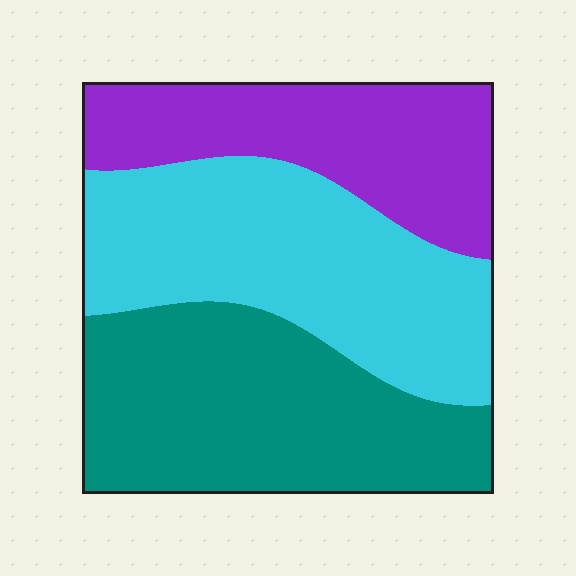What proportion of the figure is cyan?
Cyan takes up about three eighths (3/8) of the figure.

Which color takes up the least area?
Purple, at roughly 25%.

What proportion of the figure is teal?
Teal covers roughly 35% of the figure.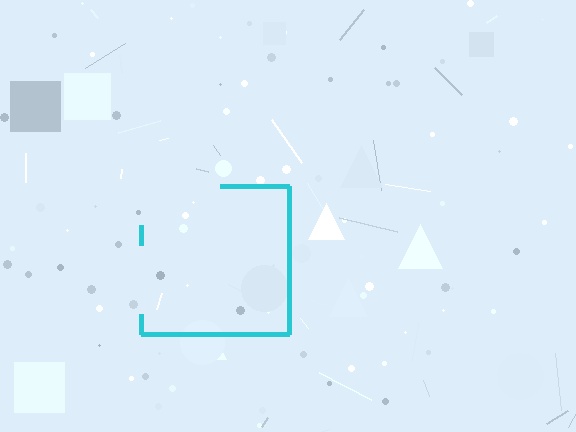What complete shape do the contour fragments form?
The contour fragments form a square.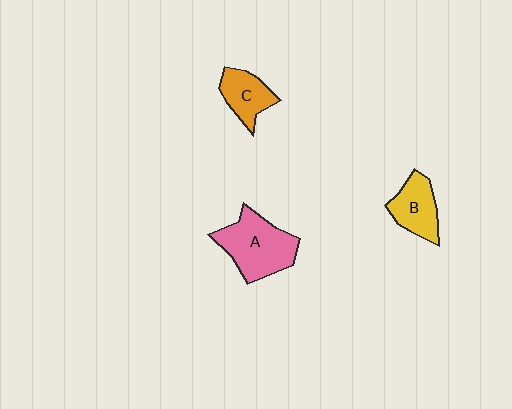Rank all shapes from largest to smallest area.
From largest to smallest: A (pink), B (yellow), C (orange).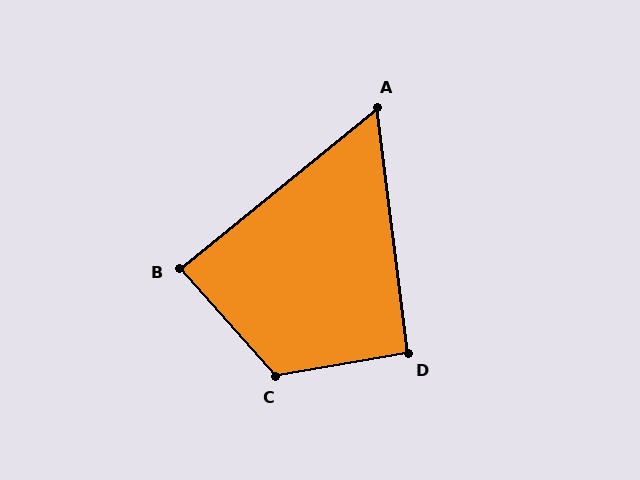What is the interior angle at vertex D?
Approximately 93 degrees (approximately right).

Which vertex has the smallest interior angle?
A, at approximately 58 degrees.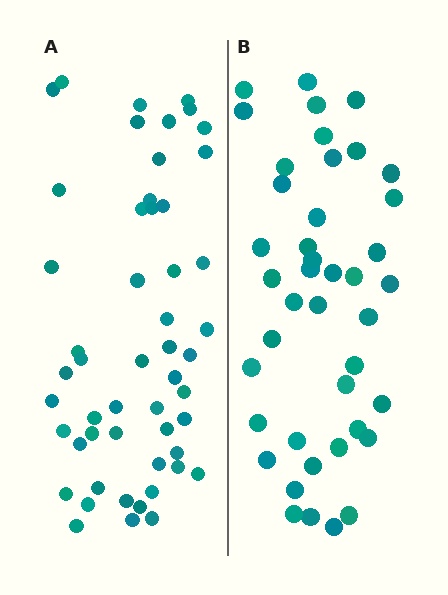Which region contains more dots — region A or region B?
Region A (the left region) has more dots.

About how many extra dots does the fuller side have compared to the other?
Region A has roughly 10 or so more dots than region B.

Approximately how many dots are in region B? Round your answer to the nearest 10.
About 40 dots. (The exact count is 42, which rounds to 40.)